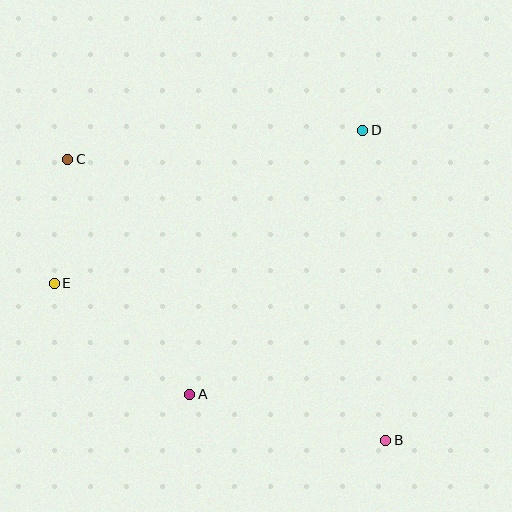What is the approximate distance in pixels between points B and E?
The distance between B and E is approximately 367 pixels.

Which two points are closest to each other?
Points C and E are closest to each other.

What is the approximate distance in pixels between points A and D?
The distance between A and D is approximately 315 pixels.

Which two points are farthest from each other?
Points B and C are farthest from each other.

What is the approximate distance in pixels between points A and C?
The distance between A and C is approximately 265 pixels.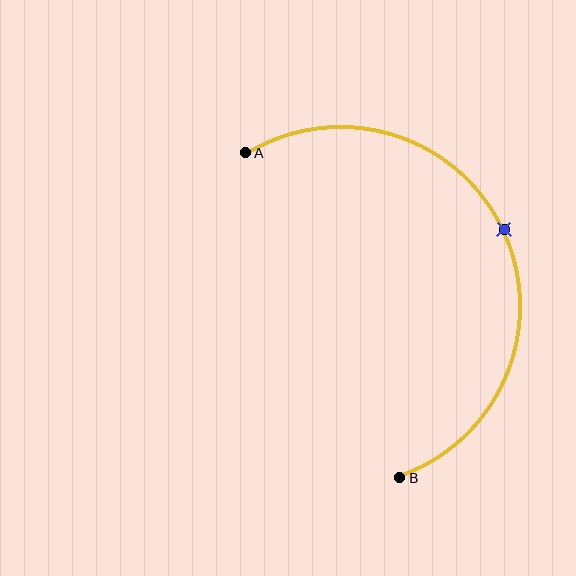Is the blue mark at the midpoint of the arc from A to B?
Yes. The blue mark lies on the arc at equal arc-length from both A and B — it is the arc midpoint.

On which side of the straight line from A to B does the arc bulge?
The arc bulges to the right of the straight line connecting A and B.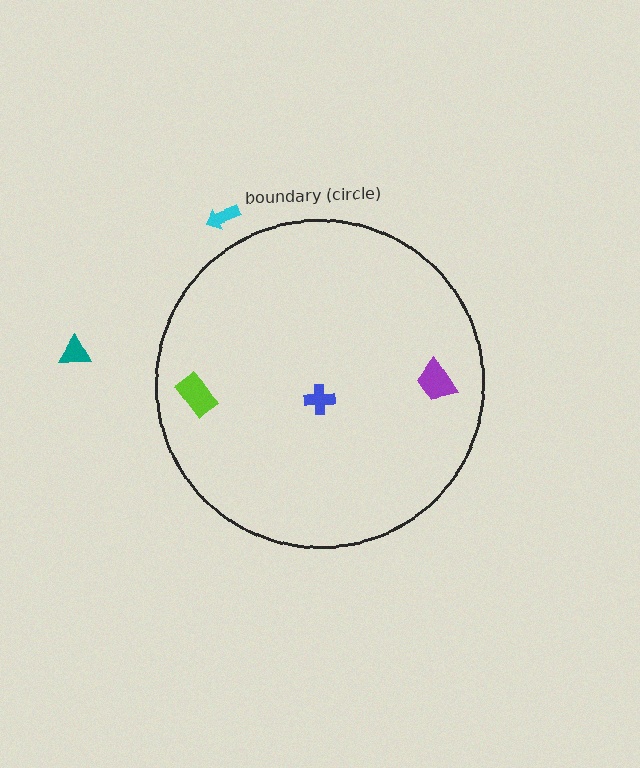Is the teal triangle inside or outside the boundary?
Outside.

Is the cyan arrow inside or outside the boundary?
Outside.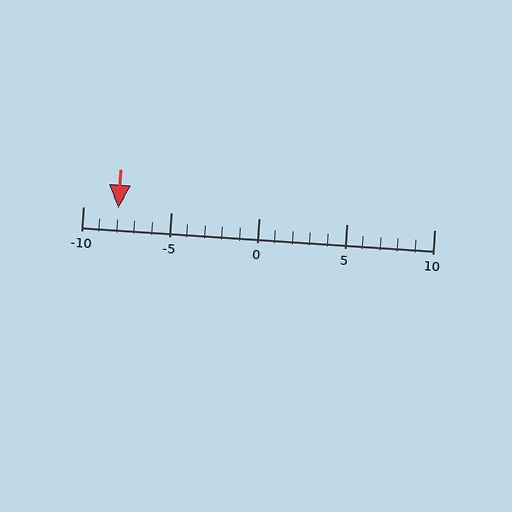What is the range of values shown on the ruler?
The ruler shows values from -10 to 10.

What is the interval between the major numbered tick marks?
The major tick marks are spaced 5 units apart.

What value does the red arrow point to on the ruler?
The red arrow points to approximately -8.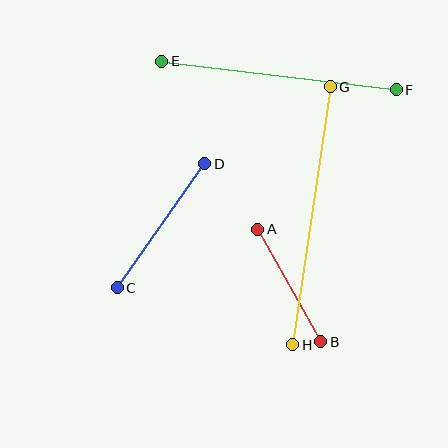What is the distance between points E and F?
The distance is approximately 236 pixels.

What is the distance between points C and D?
The distance is approximately 152 pixels.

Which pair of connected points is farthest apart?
Points G and H are farthest apart.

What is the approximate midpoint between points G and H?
The midpoint is at approximately (311, 216) pixels.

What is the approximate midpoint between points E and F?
The midpoint is at approximately (279, 76) pixels.